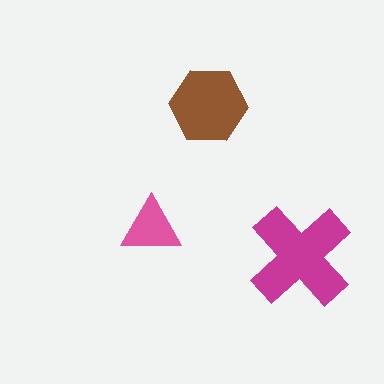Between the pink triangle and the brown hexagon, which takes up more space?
The brown hexagon.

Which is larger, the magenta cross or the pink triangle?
The magenta cross.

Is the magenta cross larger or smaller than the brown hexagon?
Larger.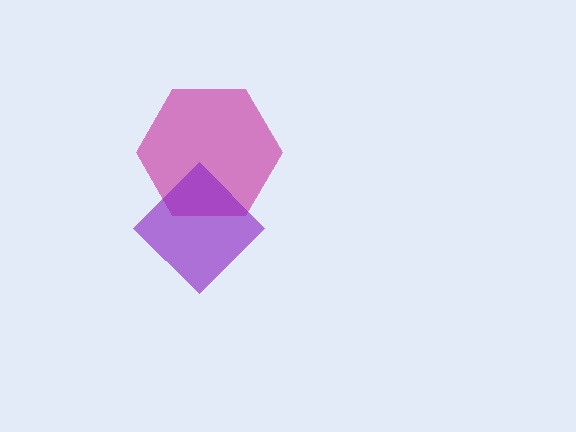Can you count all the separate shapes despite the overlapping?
Yes, there are 2 separate shapes.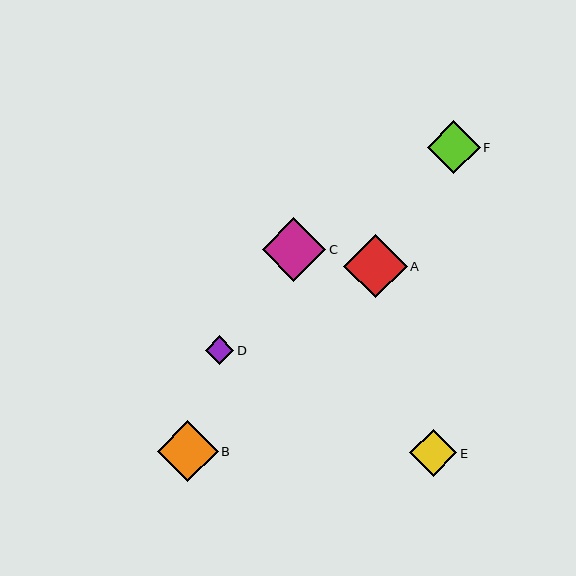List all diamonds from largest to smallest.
From largest to smallest: A, C, B, F, E, D.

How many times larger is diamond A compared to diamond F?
Diamond A is approximately 1.2 times the size of diamond F.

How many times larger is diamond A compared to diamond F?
Diamond A is approximately 1.2 times the size of diamond F.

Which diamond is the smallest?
Diamond D is the smallest with a size of approximately 29 pixels.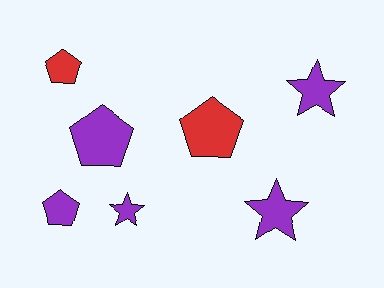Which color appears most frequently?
Purple, with 5 objects.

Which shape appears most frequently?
Pentagon, with 4 objects.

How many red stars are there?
There are no red stars.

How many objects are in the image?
There are 7 objects.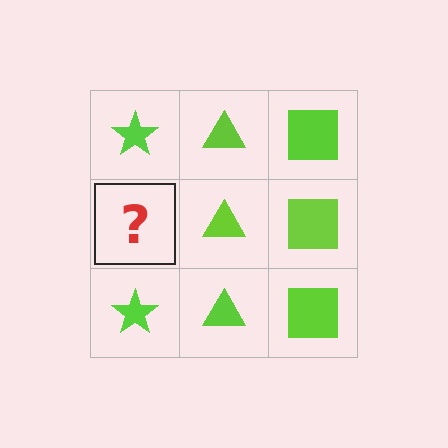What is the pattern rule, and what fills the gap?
The rule is that each column has a consistent shape. The gap should be filled with a lime star.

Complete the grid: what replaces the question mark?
The question mark should be replaced with a lime star.